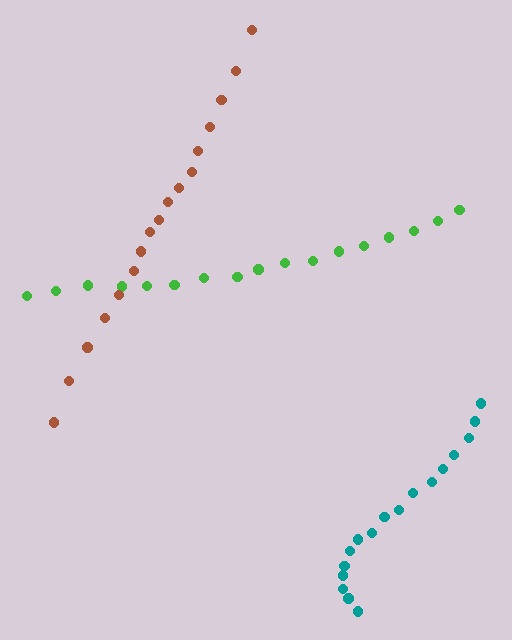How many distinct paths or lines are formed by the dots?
There are 3 distinct paths.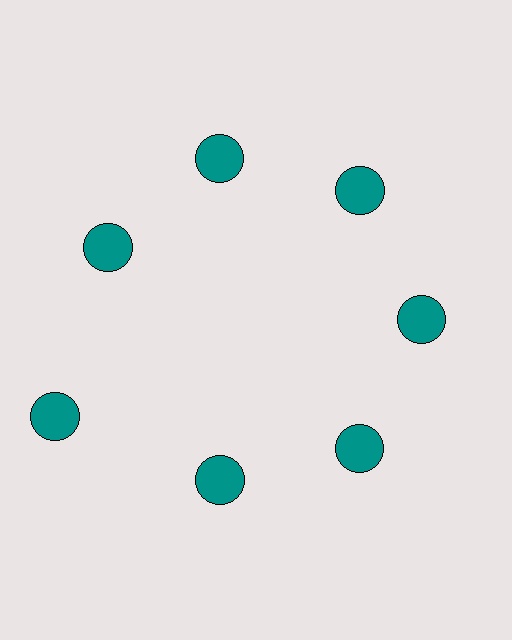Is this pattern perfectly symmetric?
No. The 7 teal circles are arranged in a ring, but one element near the 8 o'clock position is pushed outward from the center, breaking the 7-fold rotational symmetry.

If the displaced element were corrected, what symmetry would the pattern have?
It would have 7-fold rotational symmetry — the pattern would map onto itself every 51 degrees.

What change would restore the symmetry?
The symmetry would be restored by moving it inward, back onto the ring so that all 7 circles sit at equal angles and equal distance from the center.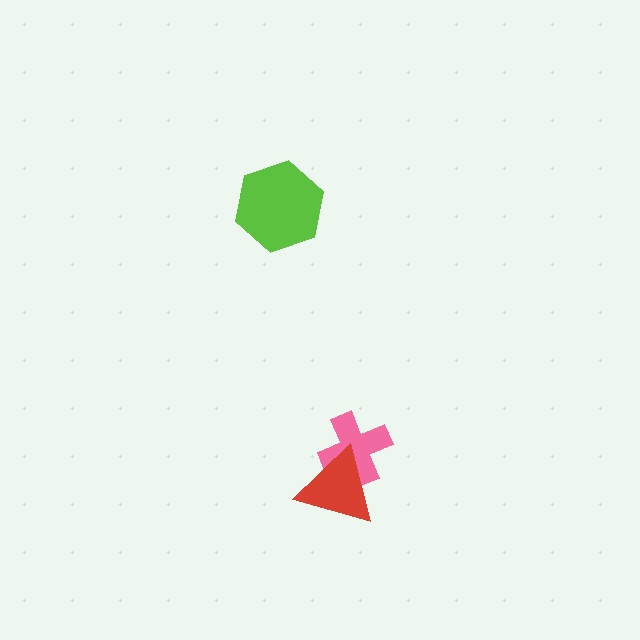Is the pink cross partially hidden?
Yes, it is partially covered by another shape.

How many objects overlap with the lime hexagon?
0 objects overlap with the lime hexagon.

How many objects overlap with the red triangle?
1 object overlaps with the red triangle.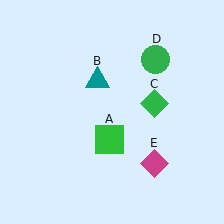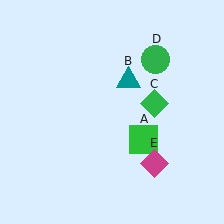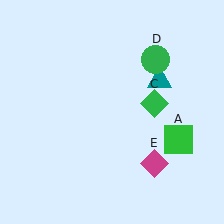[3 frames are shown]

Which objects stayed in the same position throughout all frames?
Green diamond (object C) and green circle (object D) and magenta diamond (object E) remained stationary.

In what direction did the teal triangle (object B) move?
The teal triangle (object B) moved right.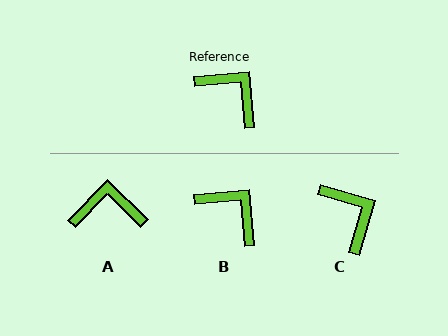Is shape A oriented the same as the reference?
No, it is off by about 40 degrees.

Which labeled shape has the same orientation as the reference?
B.